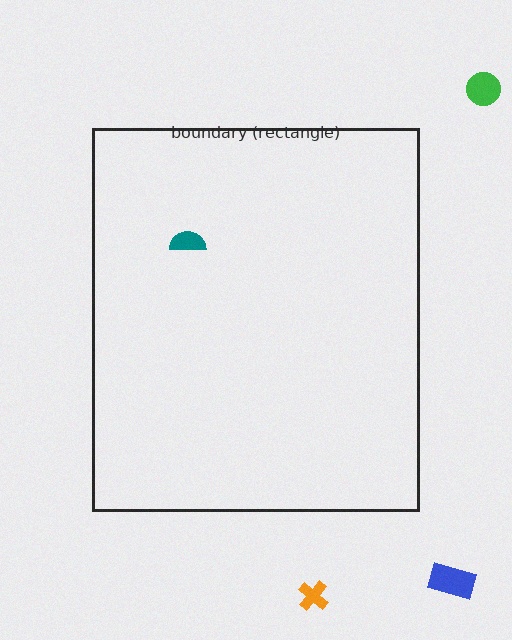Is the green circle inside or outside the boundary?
Outside.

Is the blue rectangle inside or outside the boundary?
Outside.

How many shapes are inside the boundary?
1 inside, 3 outside.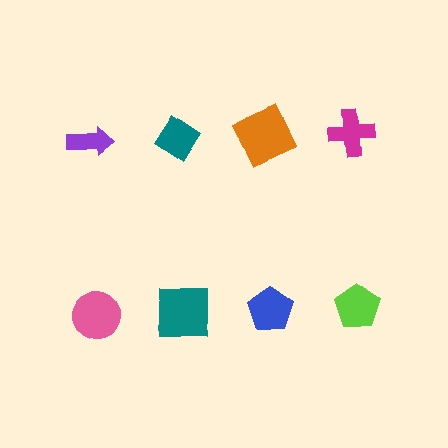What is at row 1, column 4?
A magenta cross.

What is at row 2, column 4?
A lime pentagon.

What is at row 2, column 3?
A blue pentagon.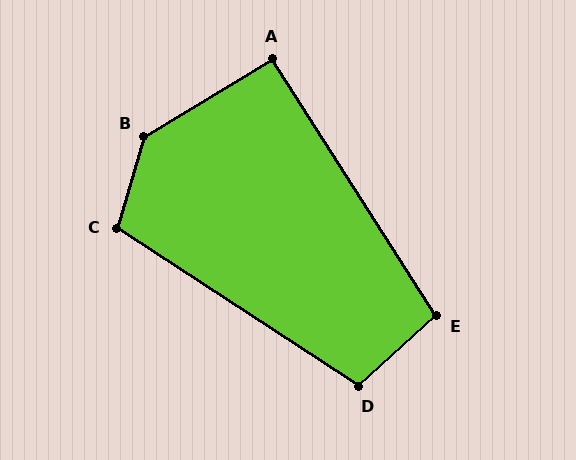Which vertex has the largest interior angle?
B, at approximately 138 degrees.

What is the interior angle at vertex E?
Approximately 99 degrees (obtuse).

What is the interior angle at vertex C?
Approximately 106 degrees (obtuse).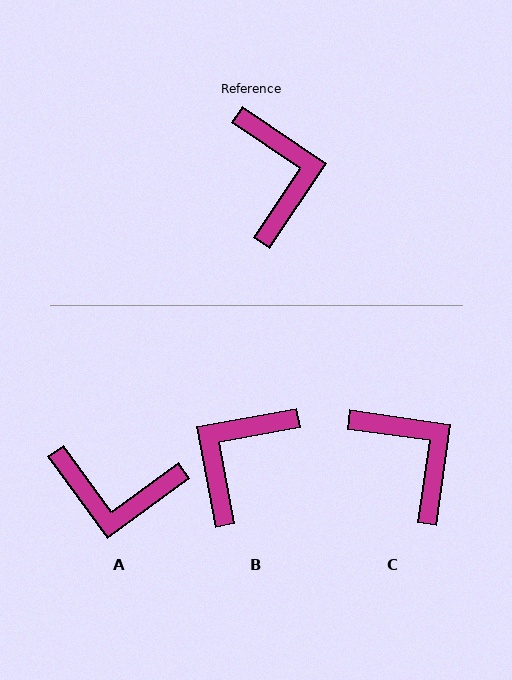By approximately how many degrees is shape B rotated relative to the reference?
Approximately 134 degrees counter-clockwise.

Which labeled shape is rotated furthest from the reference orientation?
B, about 134 degrees away.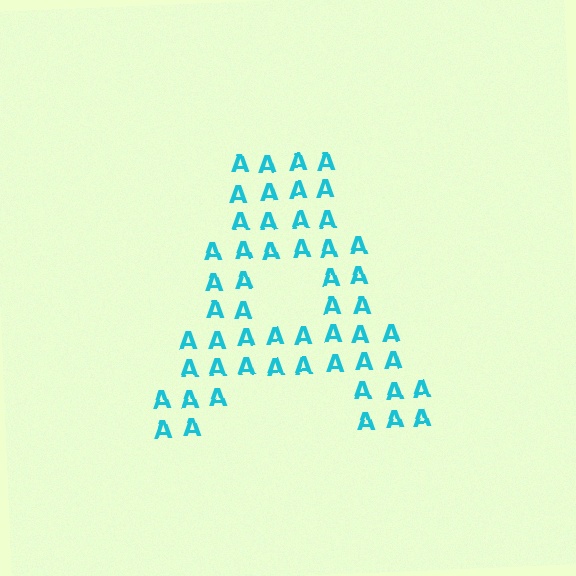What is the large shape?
The large shape is the letter A.